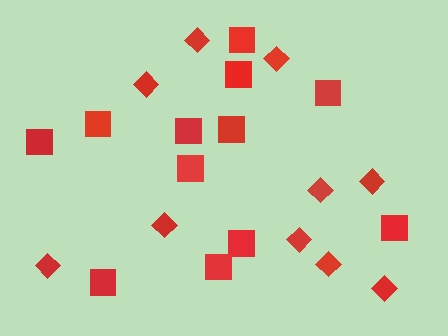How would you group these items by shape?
There are 2 groups: one group of diamonds (10) and one group of squares (12).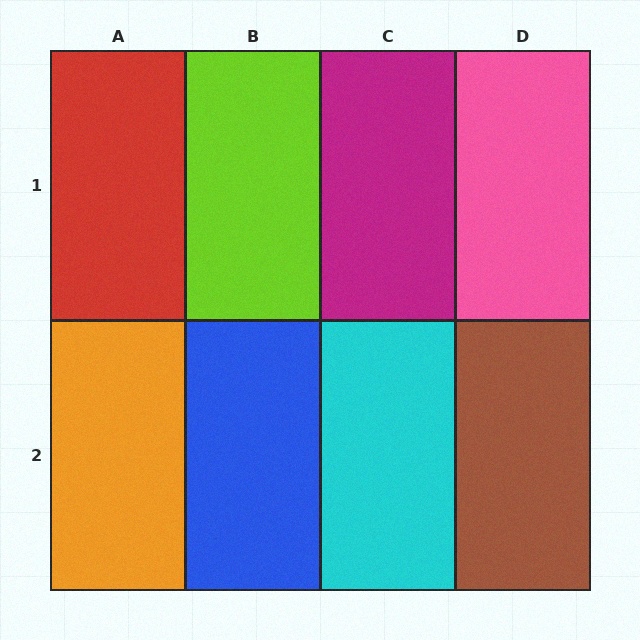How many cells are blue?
1 cell is blue.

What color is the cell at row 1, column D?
Pink.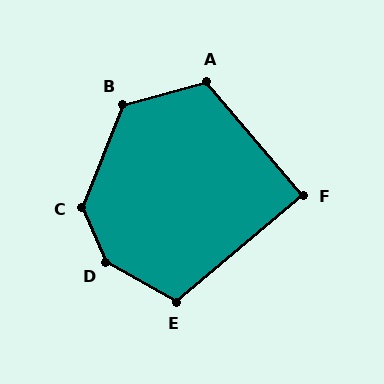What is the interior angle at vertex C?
Approximately 135 degrees (obtuse).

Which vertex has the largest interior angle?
D, at approximately 143 degrees.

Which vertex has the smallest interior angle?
F, at approximately 90 degrees.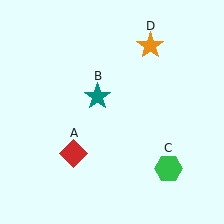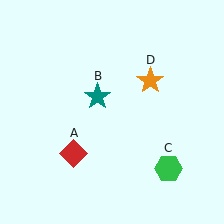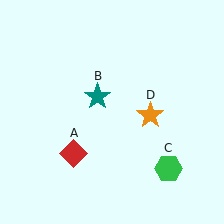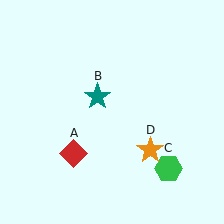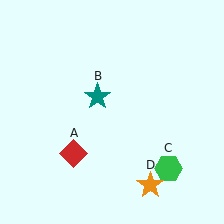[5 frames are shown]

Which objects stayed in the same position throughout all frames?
Red diamond (object A) and teal star (object B) and green hexagon (object C) remained stationary.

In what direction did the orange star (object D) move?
The orange star (object D) moved down.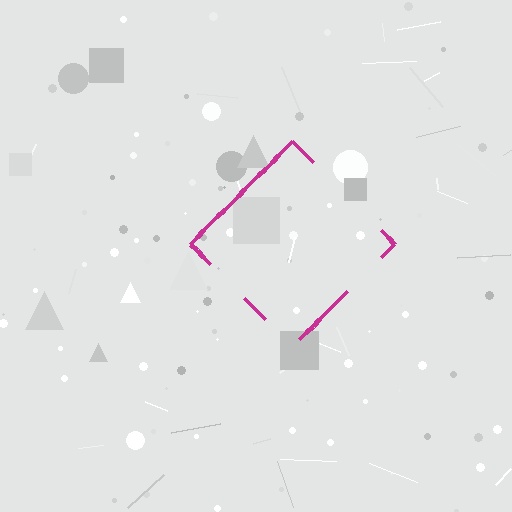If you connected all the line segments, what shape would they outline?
They would outline a diamond.